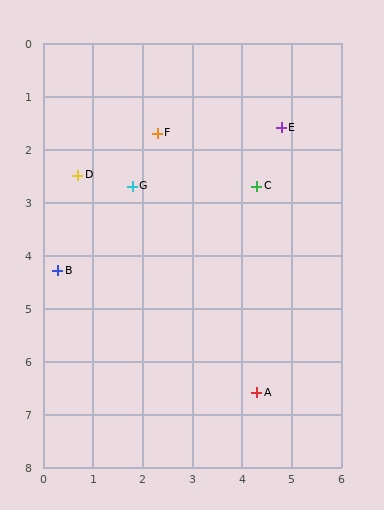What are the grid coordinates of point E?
Point E is at approximately (4.8, 1.6).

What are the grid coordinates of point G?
Point G is at approximately (1.8, 2.7).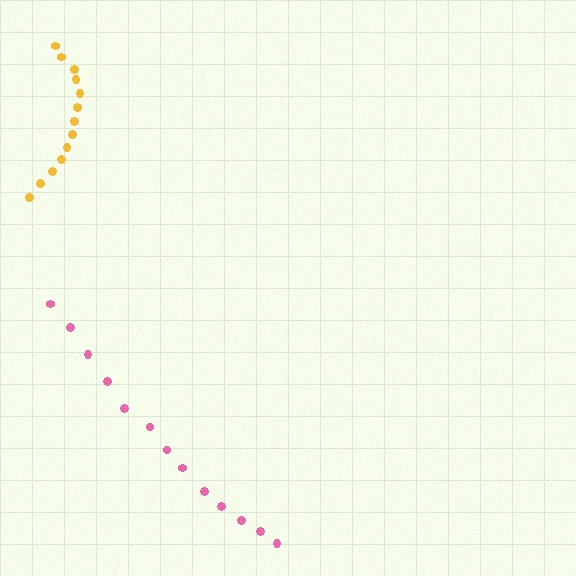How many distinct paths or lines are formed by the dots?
There are 2 distinct paths.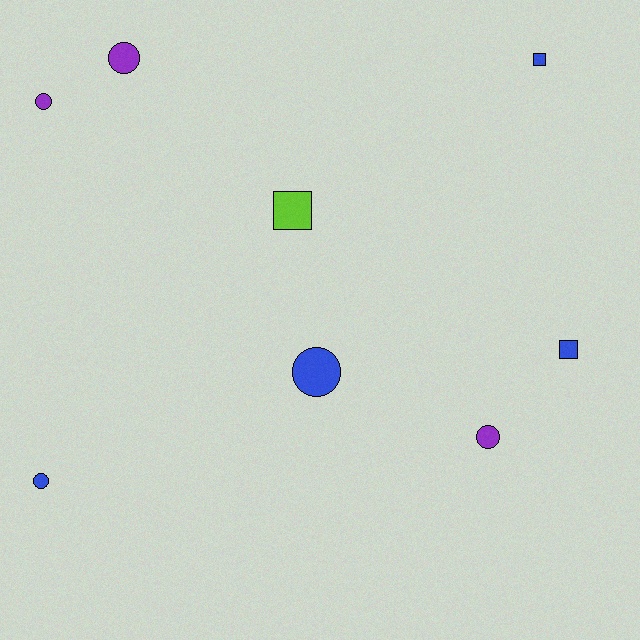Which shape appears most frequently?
Circle, with 5 objects.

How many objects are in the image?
There are 8 objects.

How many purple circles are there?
There are 3 purple circles.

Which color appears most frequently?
Blue, with 4 objects.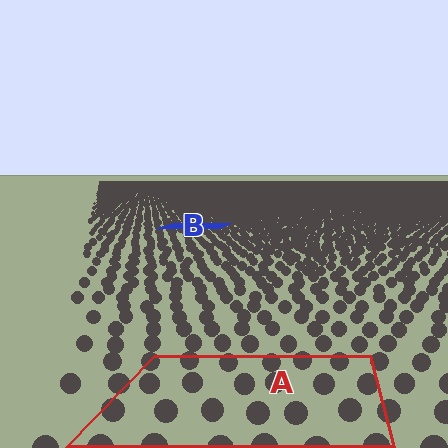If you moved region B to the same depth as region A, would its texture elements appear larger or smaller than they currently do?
They would appear larger. At a closer depth, the same texture elements are projected at a bigger on-screen size.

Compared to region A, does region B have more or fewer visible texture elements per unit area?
Region B has more texture elements per unit area — they are packed more densely because it is farther away.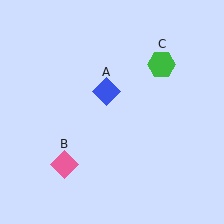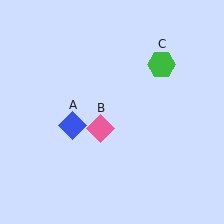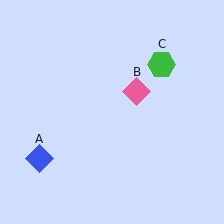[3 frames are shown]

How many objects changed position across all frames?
2 objects changed position: blue diamond (object A), pink diamond (object B).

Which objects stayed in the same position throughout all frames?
Green hexagon (object C) remained stationary.